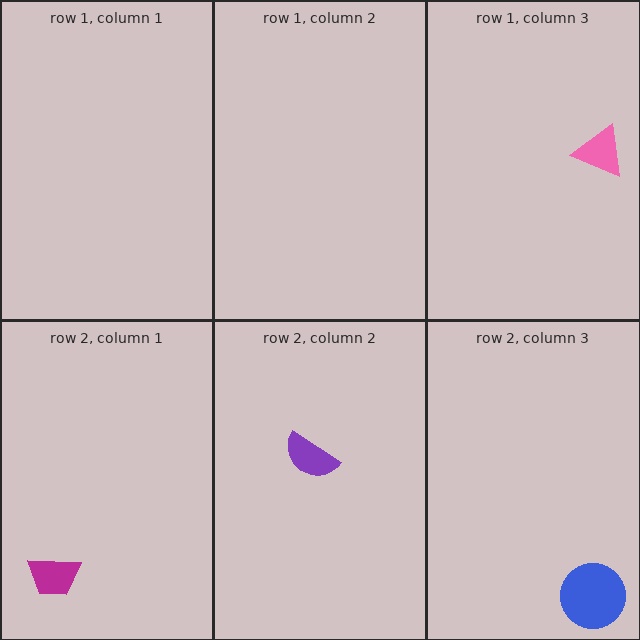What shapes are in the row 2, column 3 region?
The blue circle.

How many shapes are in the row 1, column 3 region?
1.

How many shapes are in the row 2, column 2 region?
1.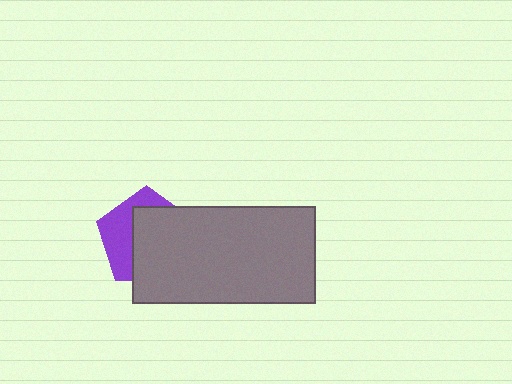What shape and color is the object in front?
The object in front is a gray rectangle.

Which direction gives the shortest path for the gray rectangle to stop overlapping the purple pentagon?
Moving toward the lower-right gives the shortest separation.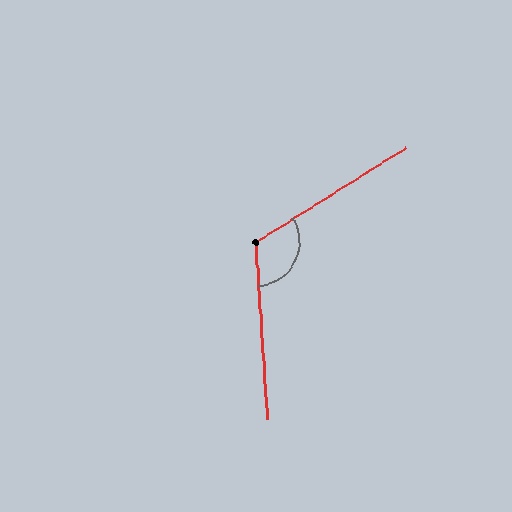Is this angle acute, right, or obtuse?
It is obtuse.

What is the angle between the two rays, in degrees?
Approximately 118 degrees.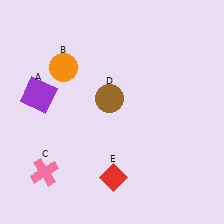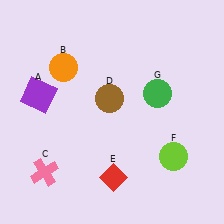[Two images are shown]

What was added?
A lime circle (F), a green circle (G) were added in Image 2.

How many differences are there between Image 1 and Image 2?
There are 2 differences between the two images.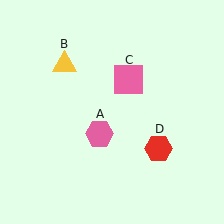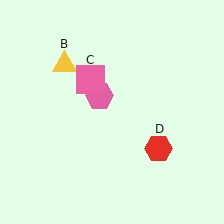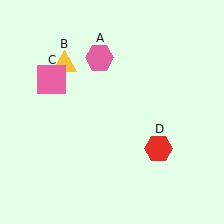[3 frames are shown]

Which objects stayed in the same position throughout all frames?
Yellow triangle (object B) and red hexagon (object D) remained stationary.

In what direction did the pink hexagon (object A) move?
The pink hexagon (object A) moved up.